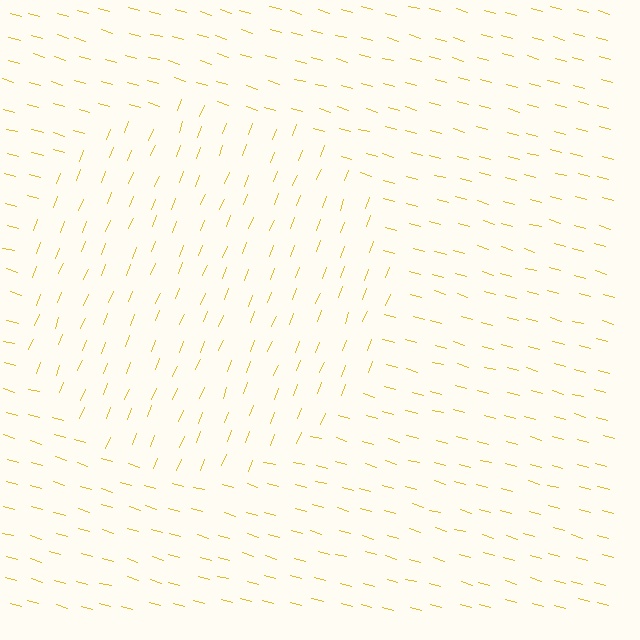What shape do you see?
I see a circle.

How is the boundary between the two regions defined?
The boundary is defined purely by a change in line orientation (approximately 84 degrees difference). All lines are the same color and thickness.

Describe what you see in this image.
The image is filled with small yellow line segments. A circle region in the image has lines oriented differently from the surrounding lines, creating a visible texture boundary.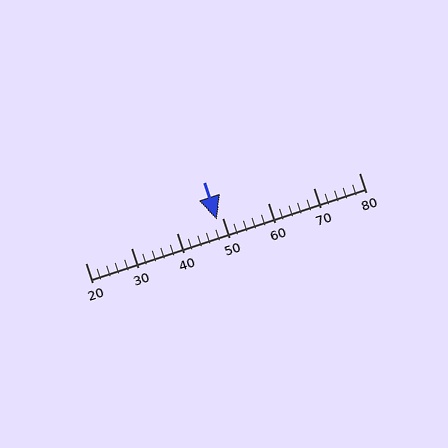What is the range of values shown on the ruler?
The ruler shows values from 20 to 80.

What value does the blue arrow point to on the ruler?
The blue arrow points to approximately 49.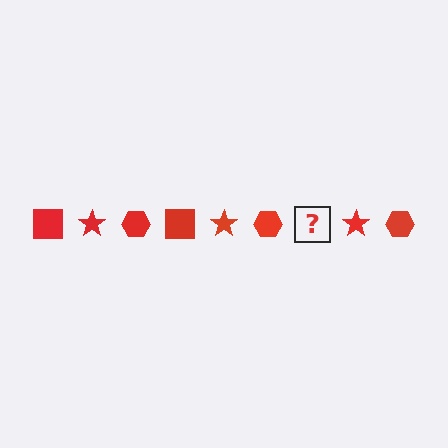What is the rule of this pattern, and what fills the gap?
The rule is that the pattern cycles through square, star, hexagon shapes in red. The gap should be filled with a red square.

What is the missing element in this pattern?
The missing element is a red square.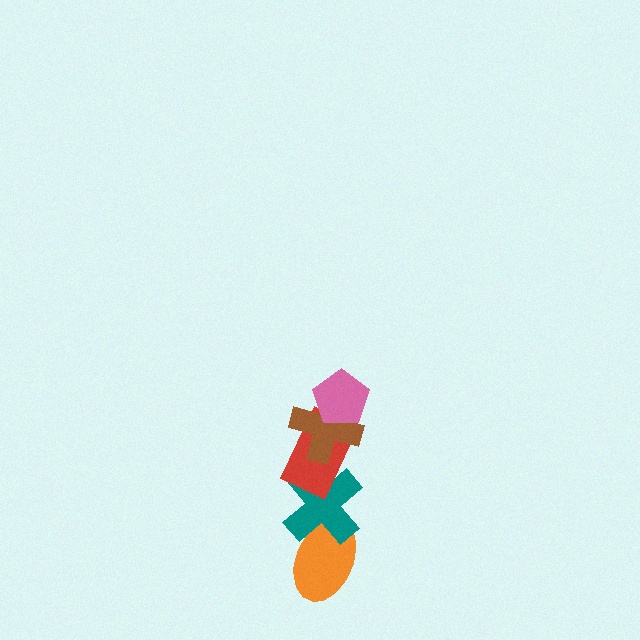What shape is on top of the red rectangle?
The brown cross is on top of the red rectangle.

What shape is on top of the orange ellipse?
The teal cross is on top of the orange ellipse.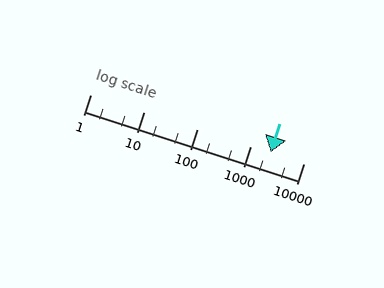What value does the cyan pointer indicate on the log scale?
The pointer indicates approximately 2400.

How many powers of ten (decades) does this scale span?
The scale spans 4 decades, from 1 to 10000.